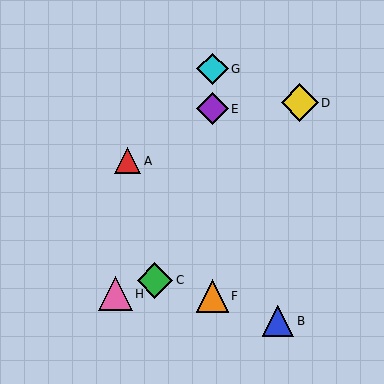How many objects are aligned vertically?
3 objects (E, F, G) are aligned vertically.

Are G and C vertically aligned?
No, G is at x≈212 and C is at x≈155.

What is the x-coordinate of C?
Object C is at x≈155.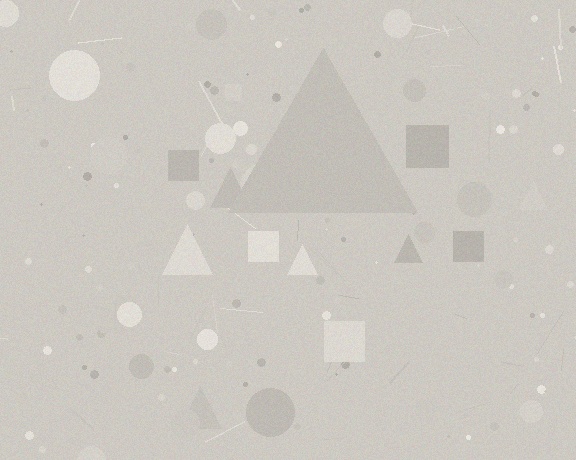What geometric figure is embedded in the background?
A triangle is embedded in the background.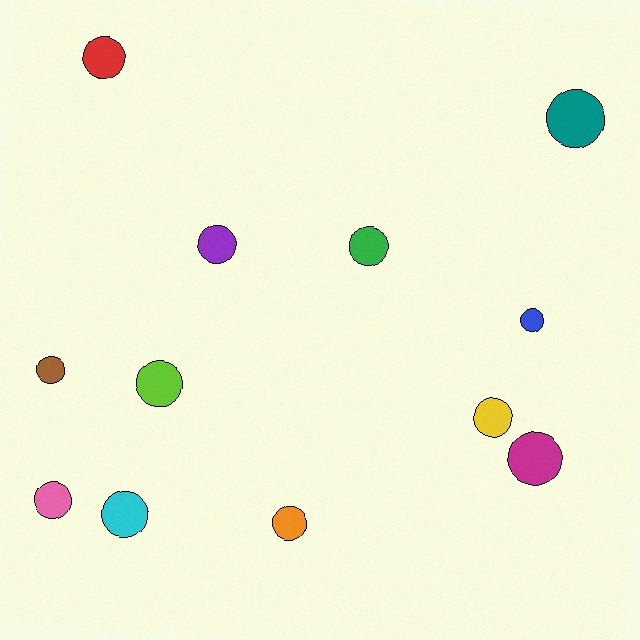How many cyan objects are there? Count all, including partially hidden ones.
There is 1 cyan object.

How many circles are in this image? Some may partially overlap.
There are 12 circles.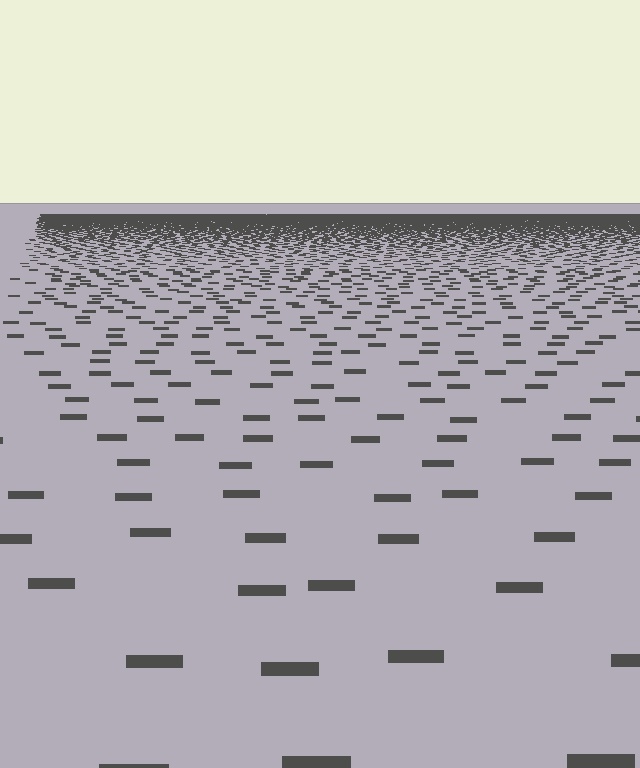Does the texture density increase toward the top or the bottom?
Density increases toward the top.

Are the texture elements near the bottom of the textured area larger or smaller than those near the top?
Larger. Near the bottom, elements are closer to the viewer and appear at a bigger on-screen size.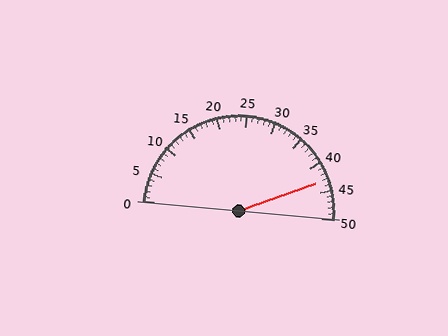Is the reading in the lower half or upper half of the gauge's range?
The reading is in the upper half of the range (0 to 50).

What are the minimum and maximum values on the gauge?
The gauge ranges from 0 to 50.